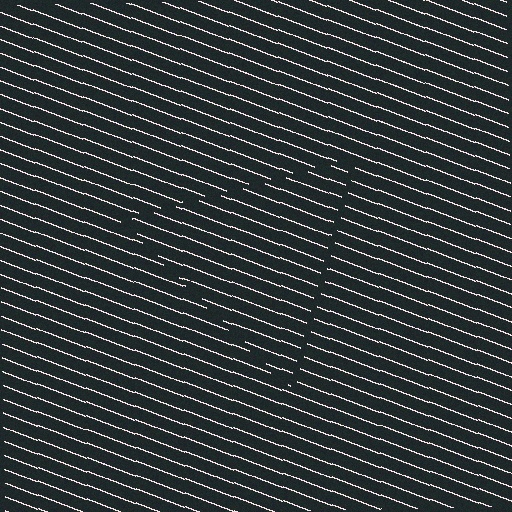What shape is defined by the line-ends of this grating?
An illusory triangle. The interior of the shape contains the same grating, shifted by half a period — the contour is defined by the phase discontinuity where line-ends from the inner and outer gratings abut.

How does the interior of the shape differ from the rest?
The interior of the shape contains the same grating, shifted by half a period — the contour is defined by the phase discontinuity where line-ends from the inner and outer gratings abut.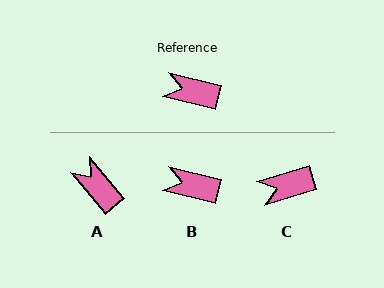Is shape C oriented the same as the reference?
No, it is off by about 31 degrees.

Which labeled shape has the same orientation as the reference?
B.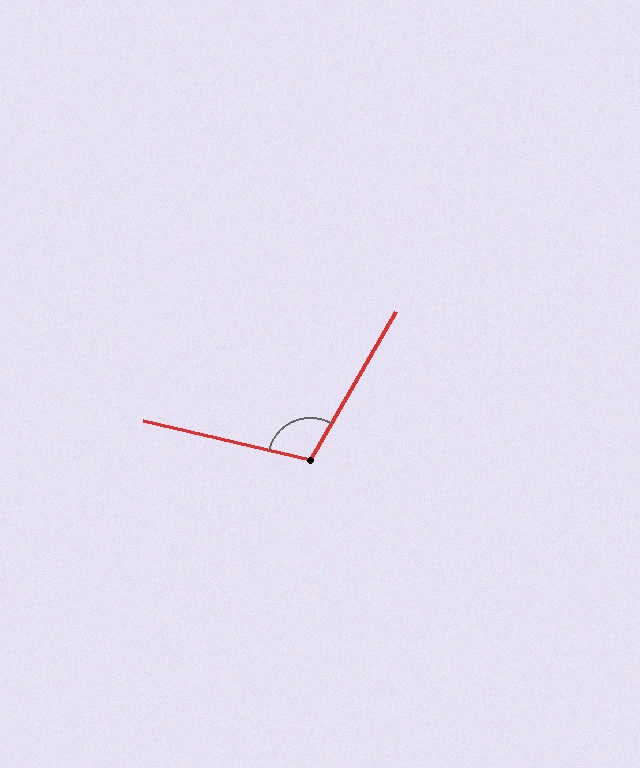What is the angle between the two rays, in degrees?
Approximately 107 degrees.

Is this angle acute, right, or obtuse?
It is obtuse.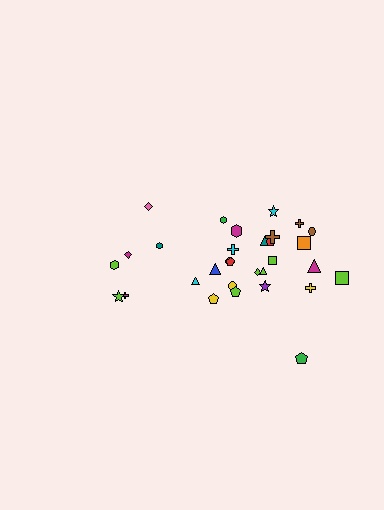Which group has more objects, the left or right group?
The right group.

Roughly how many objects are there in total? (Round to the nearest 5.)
Roughly 30 objects in total.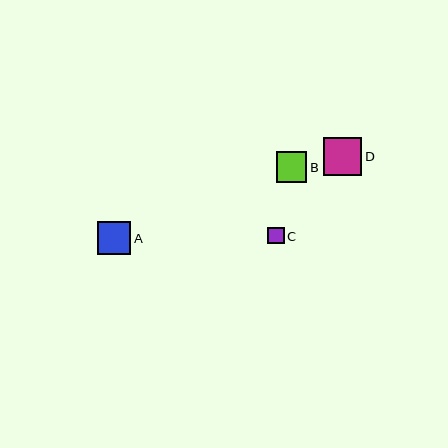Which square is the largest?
Square D is the largest with a size of approximately 38 pixels.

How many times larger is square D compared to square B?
Square D is approximately 1.3 times the size of square B.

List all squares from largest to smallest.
From largest to smallest: D, A, B, C.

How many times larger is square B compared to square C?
Square B is approximately 1.8 times the size of square C.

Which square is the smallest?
Square C is the smallest with a size of approximately 16 pixels.